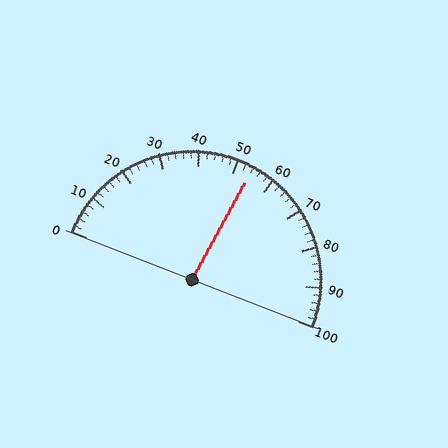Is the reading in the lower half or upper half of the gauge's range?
The reading is in the upper half of the range (0 to 100).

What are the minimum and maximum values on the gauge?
The gauge ranges from 0 to 100.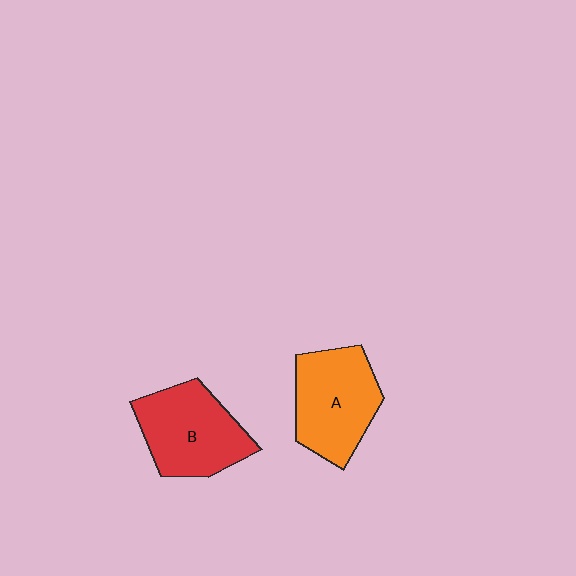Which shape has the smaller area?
Shape A (orange).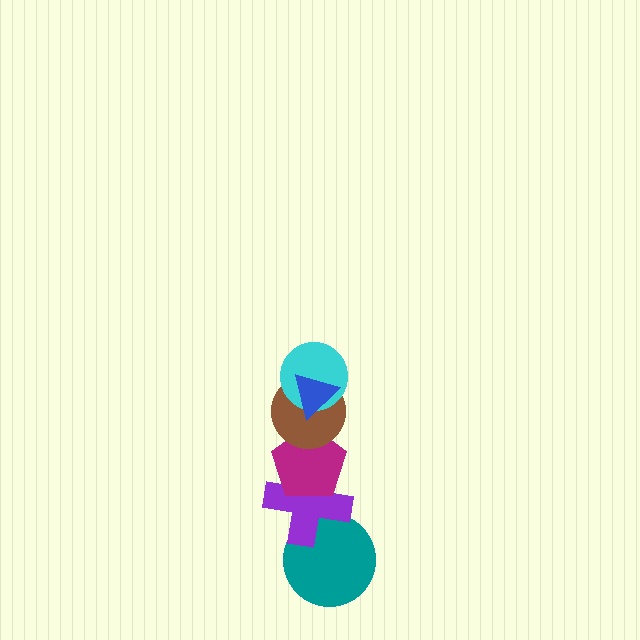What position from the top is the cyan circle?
The cyan circle is 2nd from the top.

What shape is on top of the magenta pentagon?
The brown circle is on top of the magenta pentagon.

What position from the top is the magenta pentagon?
The magenta pentagon is 4th from the top.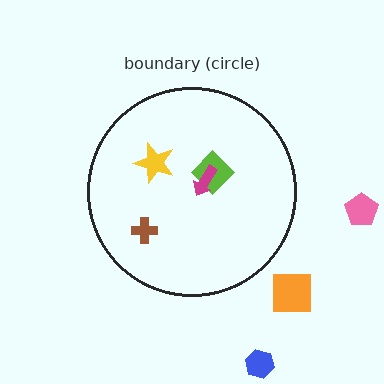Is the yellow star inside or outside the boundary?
Inside.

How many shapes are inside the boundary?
4 inside, 3 outside.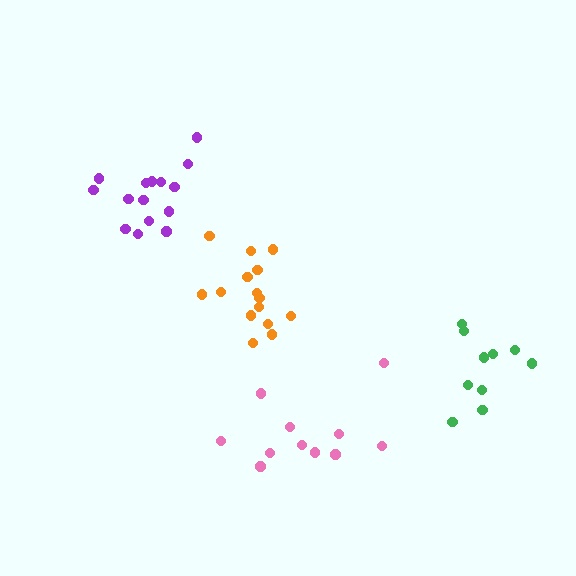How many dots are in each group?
Group 1: 11 dots, Group 2: 15 dots, Group 3: 15 dots, Group 4: 10 dots (51 total).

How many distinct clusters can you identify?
There are 4 distinct clusters.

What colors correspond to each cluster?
The clusters are colored: pink, purple, orange, green.